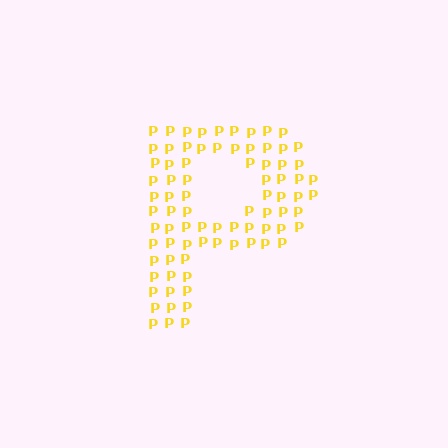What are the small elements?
The small elements are letter P's.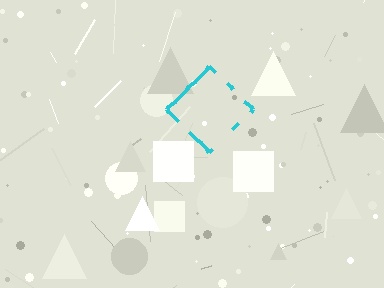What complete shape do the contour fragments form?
The contour fragments form a diamond.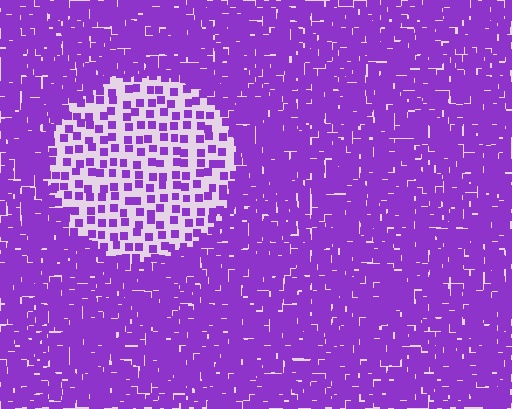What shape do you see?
I see a circle.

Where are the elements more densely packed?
The elements are more densely packed outside the circle boundary.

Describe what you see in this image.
The image contains small purple elements arranged at two different densities. A circle-shaped region is visible where the elements are less densely packed than the surrounding area.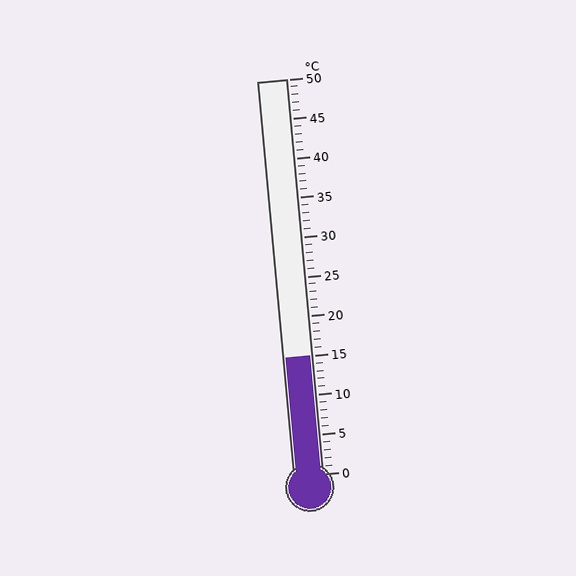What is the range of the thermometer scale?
The thermometer scale ranges from 0°C to 50°C.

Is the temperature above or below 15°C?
The temperature is at 15°C.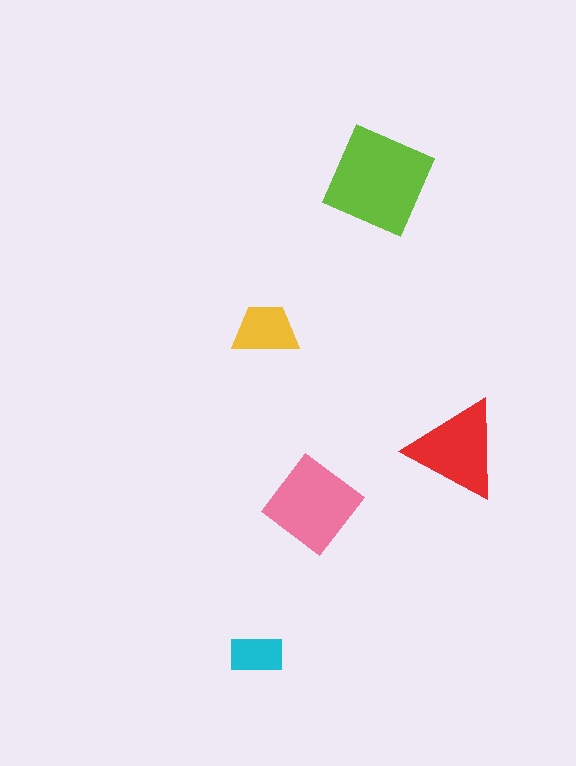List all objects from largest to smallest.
The lime square, the pink diamond, the red triangle, the yellow trapezoid, the cyan rectangle.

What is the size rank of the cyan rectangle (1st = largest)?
5th.